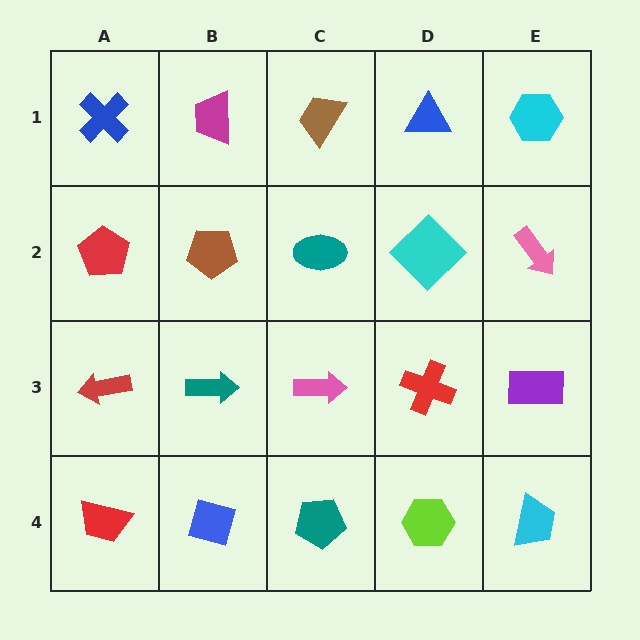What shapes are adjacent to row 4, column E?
A purple rectangle (row 3, column E), a lime hexagon (row 4, column D).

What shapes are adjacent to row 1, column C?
A teal ellipse (row 2, column C), a magenta trapezoid (row 1, column B), a blue triangle (row 1, column D).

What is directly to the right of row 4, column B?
A teal pentagon.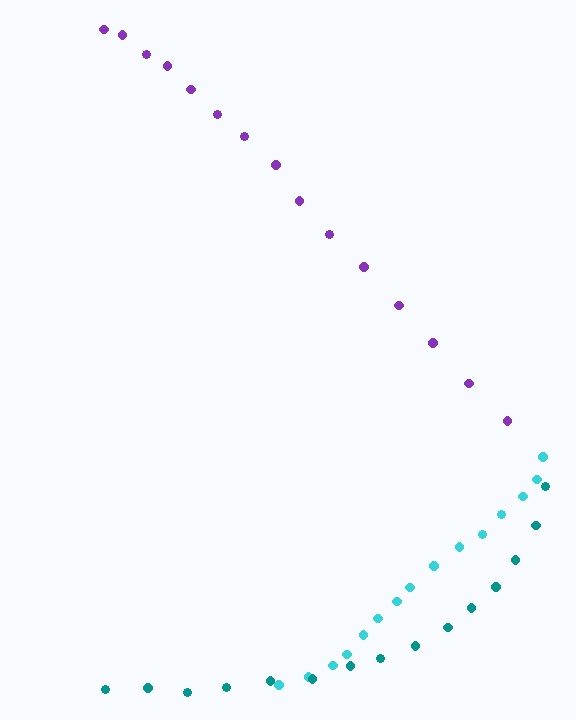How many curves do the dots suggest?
There are 3 distinct paths.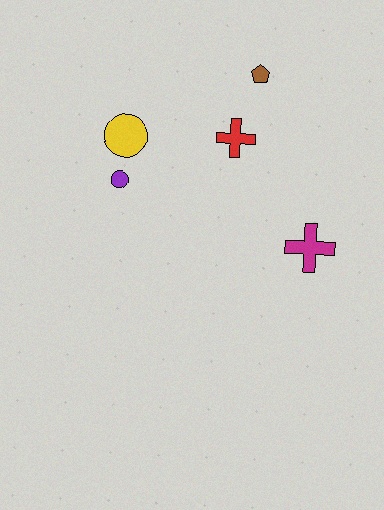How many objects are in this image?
There are 5 objects.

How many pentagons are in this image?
There is 1 pentagon.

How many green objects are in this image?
There are no green objects.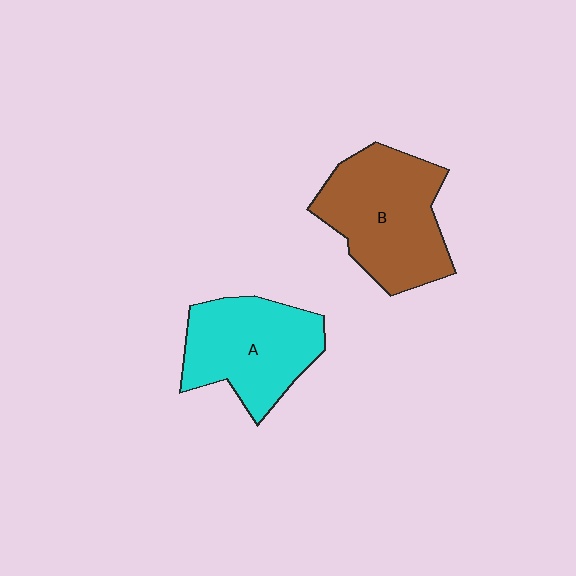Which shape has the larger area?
Shape B (brown).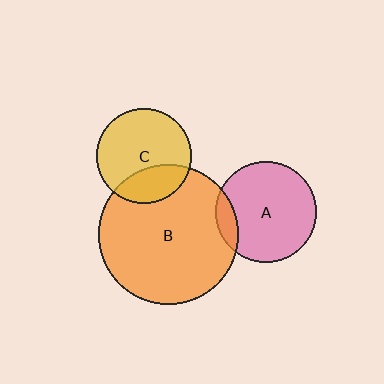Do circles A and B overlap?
Yes.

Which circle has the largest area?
Circle B (orange).